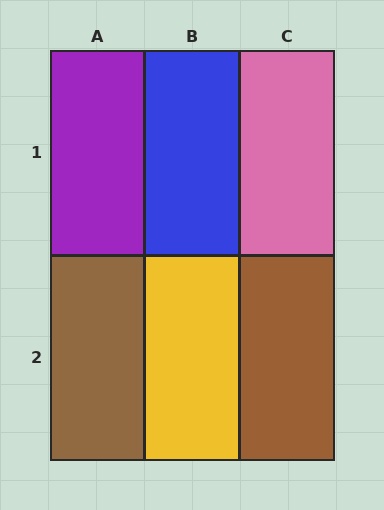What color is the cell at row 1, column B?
Blue.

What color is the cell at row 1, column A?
Purple.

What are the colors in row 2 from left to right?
Brown, yellow, brown.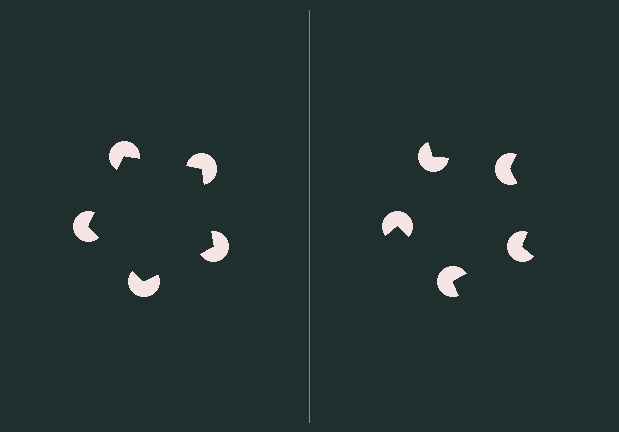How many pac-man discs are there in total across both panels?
10 — 5 on each side.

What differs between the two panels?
The pac-man discs are positioned identically on both sides; only the wedge orientations differ. On the left they align to a pentagon; on the right they are misaligned.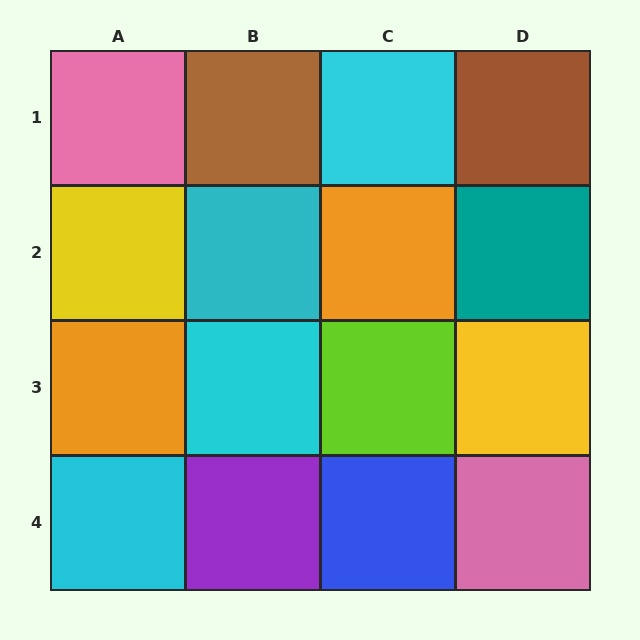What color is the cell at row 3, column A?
Orange.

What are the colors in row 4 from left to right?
Cyan, purple, blue, pink.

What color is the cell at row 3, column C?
Lime.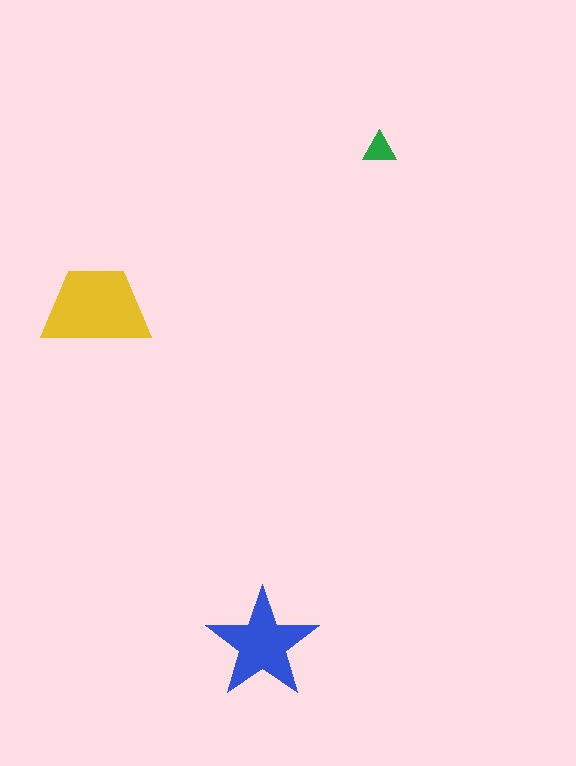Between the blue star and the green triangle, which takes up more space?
The blue star.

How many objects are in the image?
There are 3 objects in the image.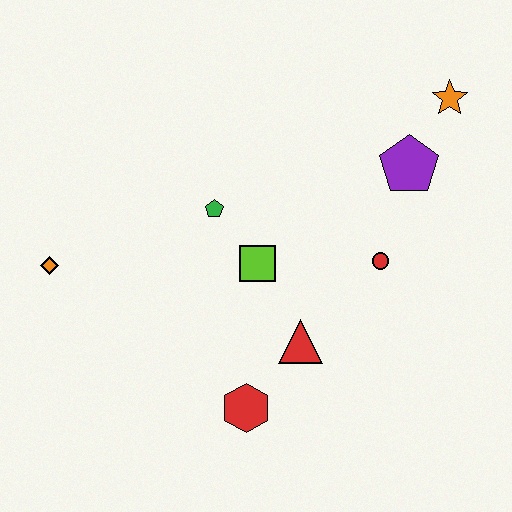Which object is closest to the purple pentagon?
The orange star is closest to the purple pentagon.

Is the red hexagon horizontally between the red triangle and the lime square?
No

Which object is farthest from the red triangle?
The orange star is farthest from the red triangle.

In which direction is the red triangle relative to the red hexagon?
The red triangle is above the red hexagon.